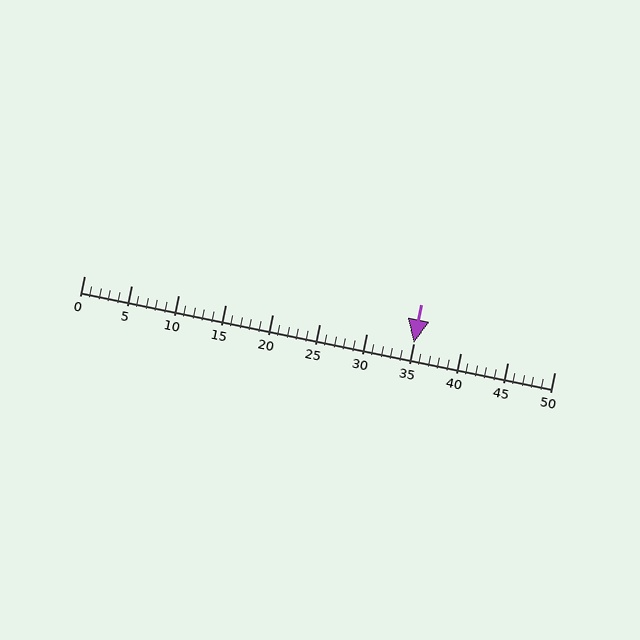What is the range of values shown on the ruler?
The ruler shows values from 0 to 50.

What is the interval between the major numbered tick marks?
The major tick marks are spaced 5 units apart.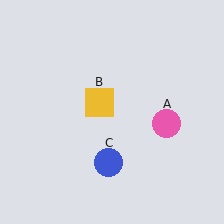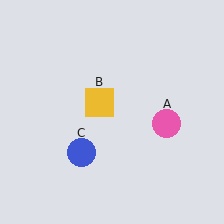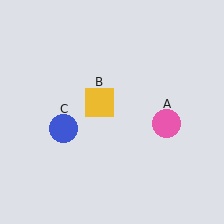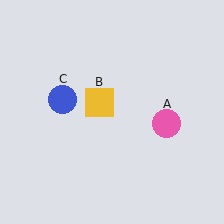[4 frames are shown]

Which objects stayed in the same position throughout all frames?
Pink circle (object A) and yellow square (object B) remained stationary.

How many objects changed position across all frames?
1 object changed position: blue circle (object C).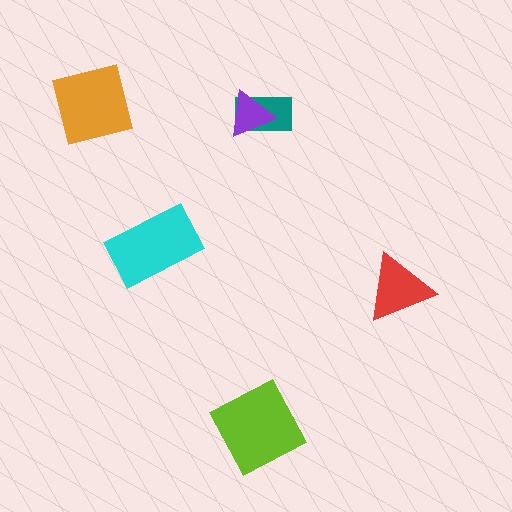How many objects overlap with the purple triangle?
1 object overlaps with the purple triangle.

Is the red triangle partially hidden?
No, no other shape covers it.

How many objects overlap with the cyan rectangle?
0 objects overlap with the cyan rectangle.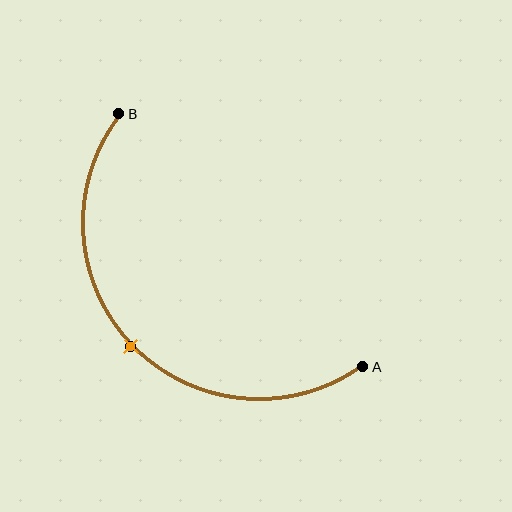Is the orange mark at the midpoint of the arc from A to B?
Yes. The orange mark lies on the arc at equal arc-length from both A and B — it is the arc midpoint.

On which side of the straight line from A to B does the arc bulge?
The arc bulges below and to the left of the straight line connecting A and B.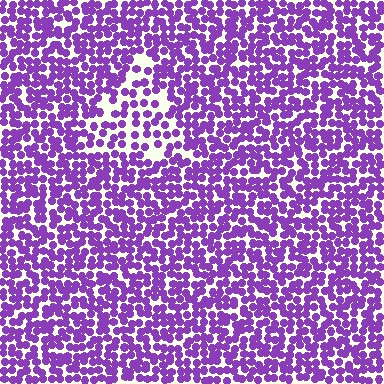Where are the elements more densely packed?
The elements are more densely packed outside the triangle boundary.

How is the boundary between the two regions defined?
The boundary is defined by a change in element density (approximately 1.8x ratio). All elements are the same color, size, and shape.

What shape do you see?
I see a triangle.